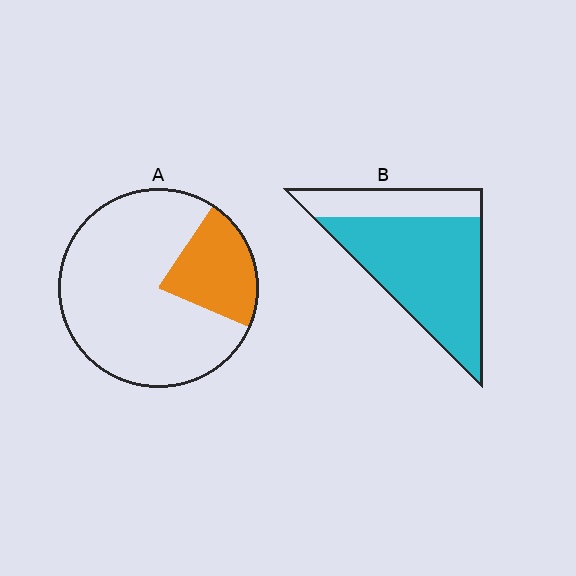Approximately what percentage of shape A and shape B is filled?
A is approximately 20% and B is approximately 75%.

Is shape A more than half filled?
No.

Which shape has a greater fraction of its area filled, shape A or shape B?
Shape B.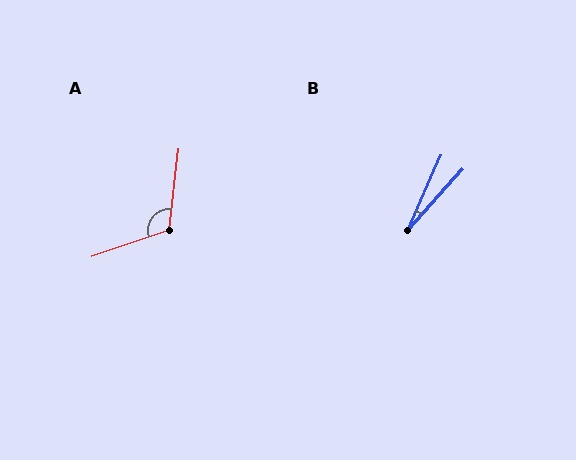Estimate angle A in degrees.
Approximately 115 degrees.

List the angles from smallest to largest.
B (19°), A (115°).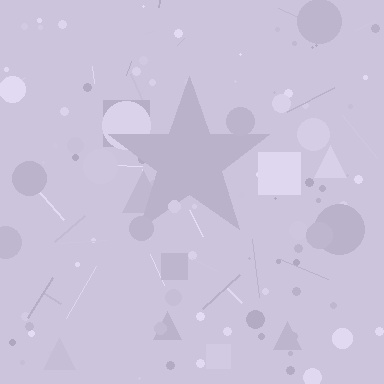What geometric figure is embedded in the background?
A star is embedded in the background.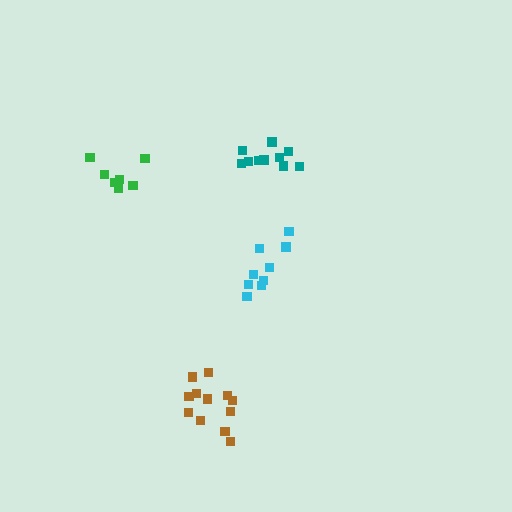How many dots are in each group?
Group 1: 10 dots, Group 2: 7 dots, Group 3: 12 dots, Group 4: 9 dots (38 total).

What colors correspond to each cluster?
The clusters are colored: teal, green, brown, cyan.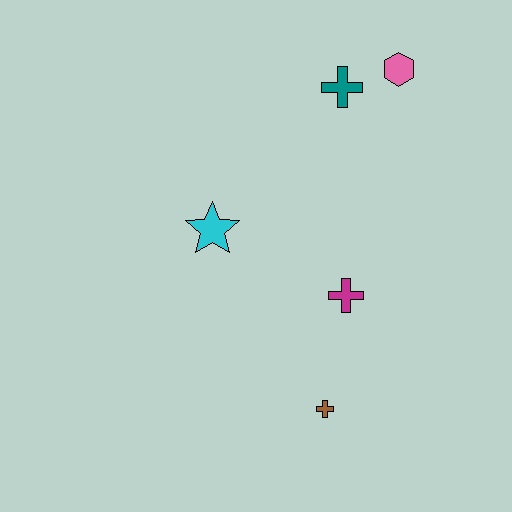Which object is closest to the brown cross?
The magenta cross is closest to the brown cross.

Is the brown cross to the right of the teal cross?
No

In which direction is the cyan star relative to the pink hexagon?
The cyan star is to the left of the pink hexagon.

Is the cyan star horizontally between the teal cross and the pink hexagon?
No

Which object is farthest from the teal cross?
The brown cross is farthest from the teal cross.